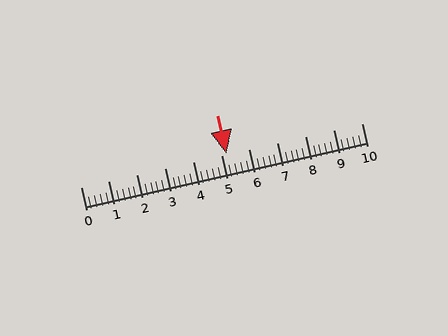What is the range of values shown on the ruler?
The ruler shows values from 0 to 10.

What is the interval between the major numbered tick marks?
The major tick marks are spaced 1 units apart.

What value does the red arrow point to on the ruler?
The red arrow points to approximately 5.2.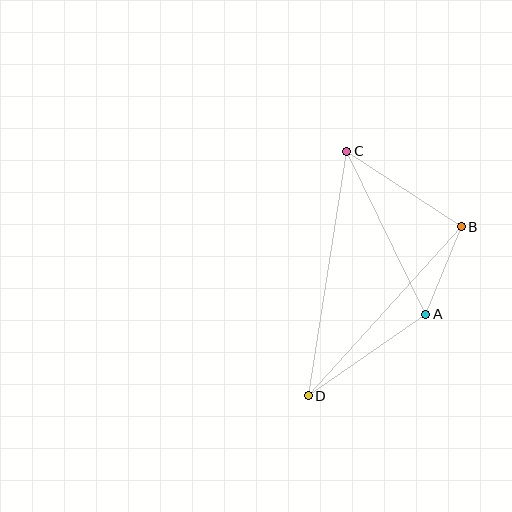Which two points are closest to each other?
Points A and B are closest to each other.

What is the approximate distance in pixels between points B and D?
The distance between B and D is approximately 228 pixels.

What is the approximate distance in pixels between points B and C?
The distance between B and C is approximately 138 pixels.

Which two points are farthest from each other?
Points C and D are farthest from each other.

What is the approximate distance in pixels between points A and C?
The distance between A and C is approximately 181 pixels.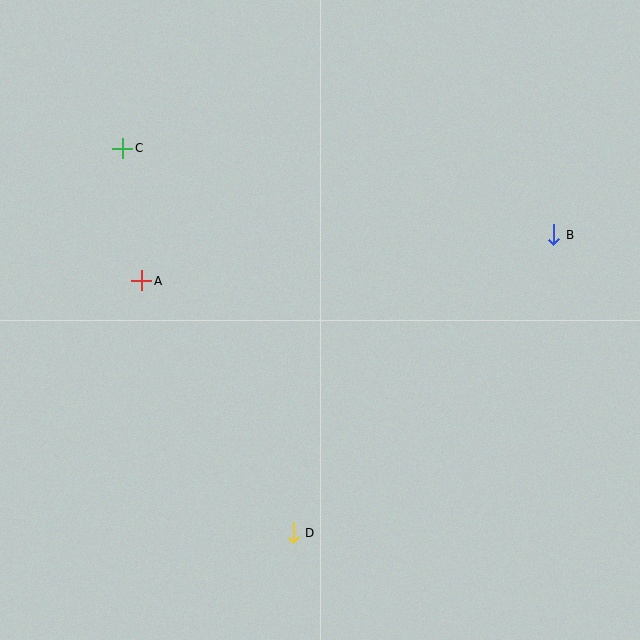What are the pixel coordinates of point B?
Point B is at (554, 235).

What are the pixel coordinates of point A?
Point A is at (142, 281).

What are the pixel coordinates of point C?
Point C is at (123, 148).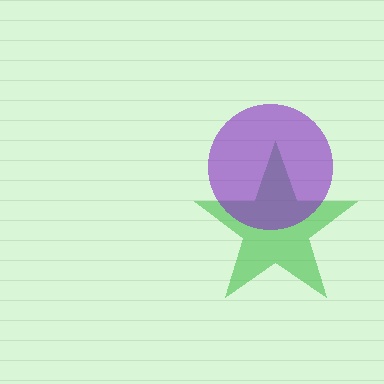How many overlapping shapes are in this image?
There are 2 overlapping shapes in the image.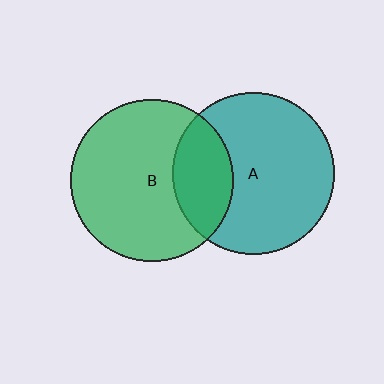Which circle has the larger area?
Circle B (green).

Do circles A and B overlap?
Yes.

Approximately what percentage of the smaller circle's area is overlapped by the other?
Approximately 25%.